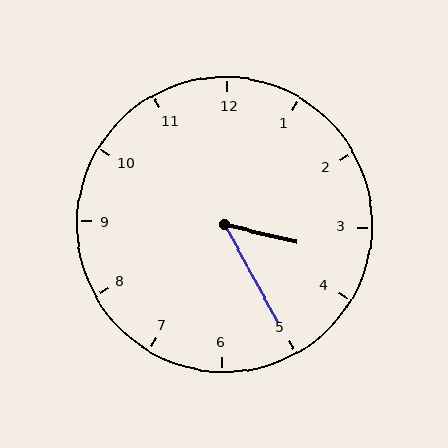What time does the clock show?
3:25.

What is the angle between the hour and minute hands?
Approximately 48 degrees.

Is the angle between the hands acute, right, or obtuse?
It is acute.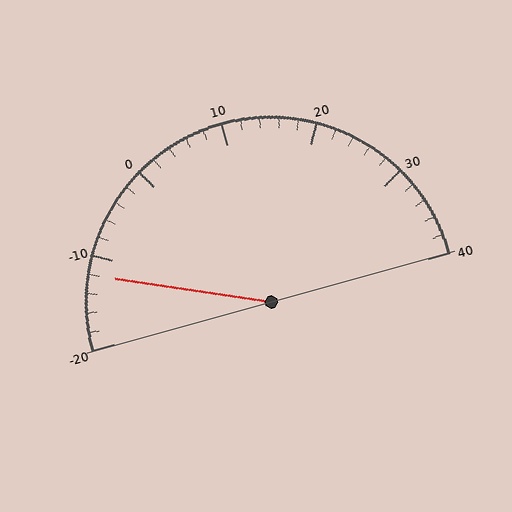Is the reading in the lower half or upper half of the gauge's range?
The reading is in the lower half of the range (-20 to 40).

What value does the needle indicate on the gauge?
The needle indicates approximately -12.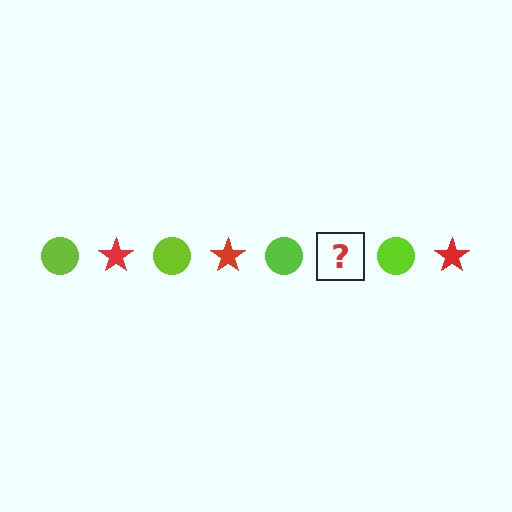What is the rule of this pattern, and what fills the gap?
The rule is that the pattern alternates between lime circle and red star. The gap should be filled with a red star.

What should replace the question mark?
The question mark should be replaced with a red star.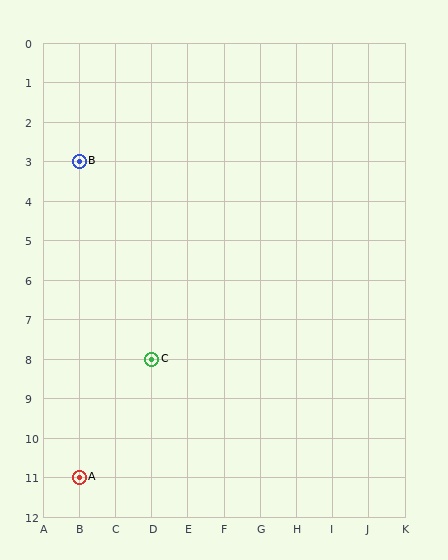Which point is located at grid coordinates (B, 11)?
Point A is at (B, 11).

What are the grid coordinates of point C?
Point C is at grid coordinates (D, 8).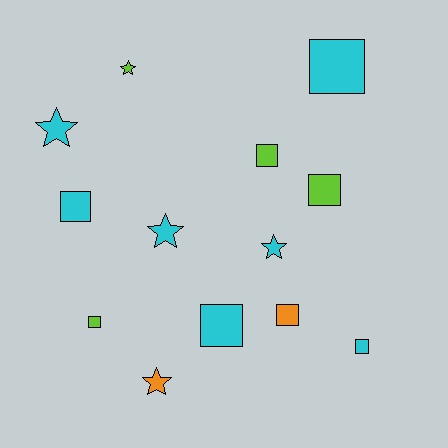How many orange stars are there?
There is 1 orange star.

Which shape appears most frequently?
Square, with 8 objects.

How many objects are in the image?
There are 13 objects.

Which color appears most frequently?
Cyan, with 7 objects.